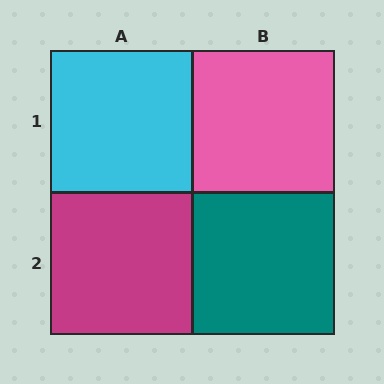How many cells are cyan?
1 cell is cyan.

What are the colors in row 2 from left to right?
Magenta, teal.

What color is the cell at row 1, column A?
Cyan.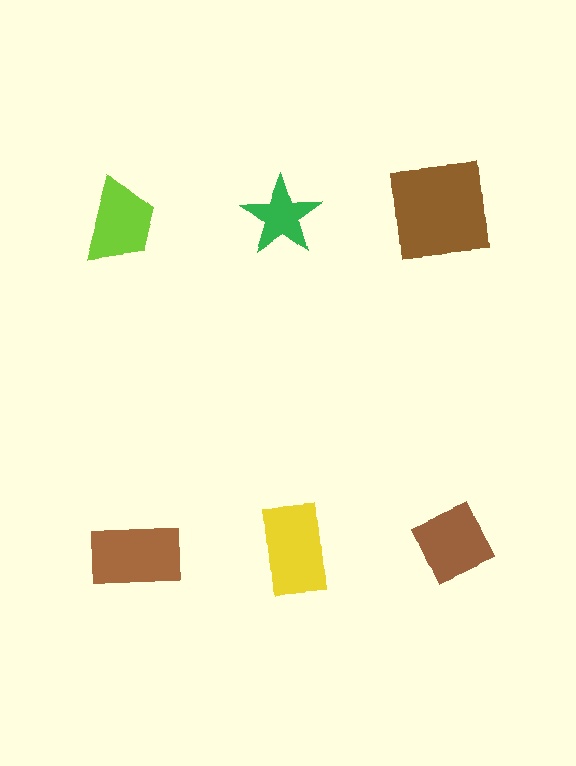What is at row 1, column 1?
A lime trapezoid.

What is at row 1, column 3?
A brown square.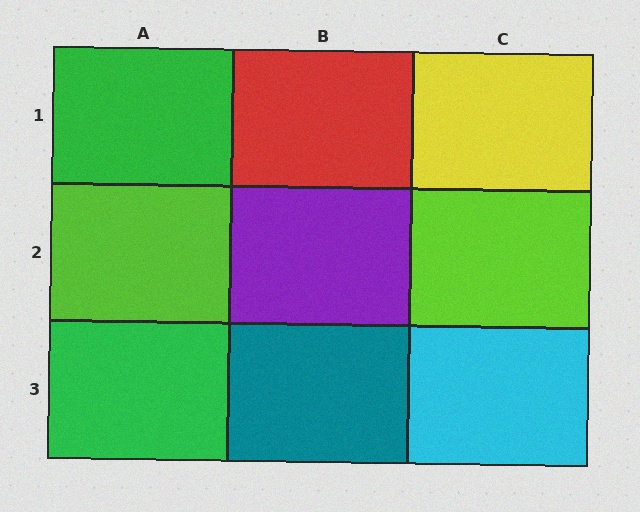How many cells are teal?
1 cell is teal.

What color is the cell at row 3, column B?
Teal.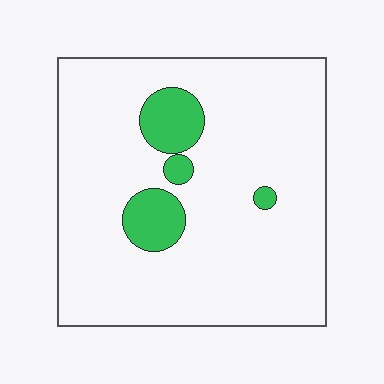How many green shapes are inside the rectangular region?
4.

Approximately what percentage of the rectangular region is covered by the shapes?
Approximately 10%.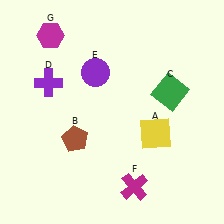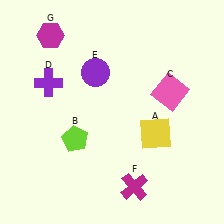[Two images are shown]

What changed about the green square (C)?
In Image 1, C is green. In Image 2, it changed to pink.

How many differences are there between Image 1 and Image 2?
There are 2 differences between the two images.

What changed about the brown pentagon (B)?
In Image 1, B is brown. In Image 2, it changed to lime.